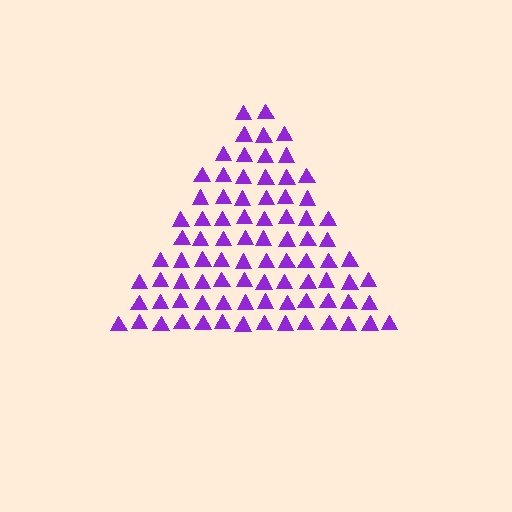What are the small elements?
The small elements are triangles.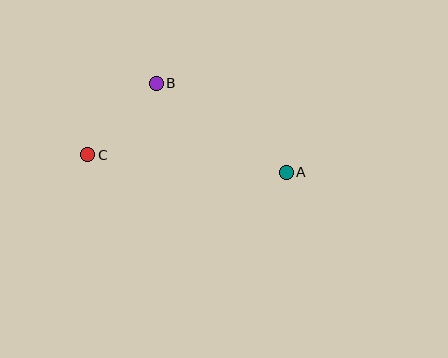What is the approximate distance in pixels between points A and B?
The distance between A and B is approximately 158 pixels.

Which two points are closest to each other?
Points B and C are closest to each other.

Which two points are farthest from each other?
Points A and C are farthest from each other.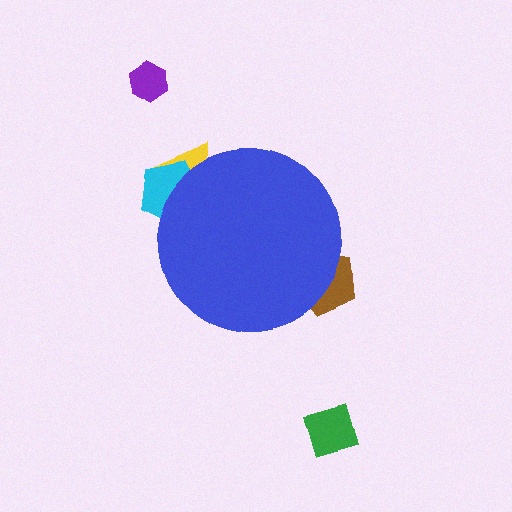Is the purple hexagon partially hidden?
No, the purple hexagon is fully visible.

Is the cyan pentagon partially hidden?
Yes, the cyan pentagon is partially hidden behind the blue circle.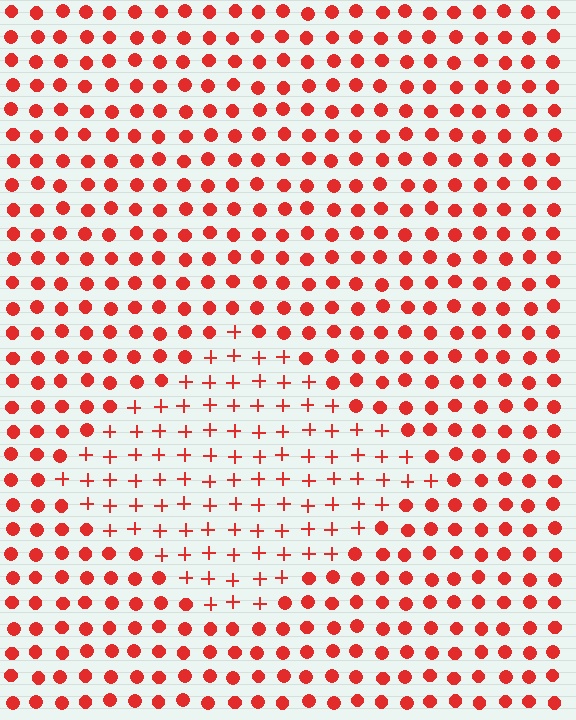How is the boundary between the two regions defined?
The boundary is defined by a change in element shape: plus signs inside vs. circles outside. All elements share the same color and spacing.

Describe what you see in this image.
The image is filled with small red elements arranged in a uniform grid. A diamond-shaped region contains plus signs, while the surrounding area contains circles. The boundary is defined purely by the change in element shape.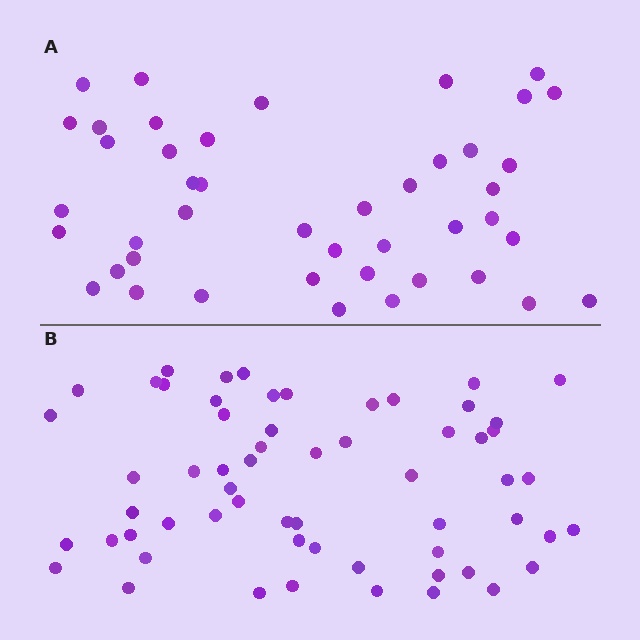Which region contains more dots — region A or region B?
Region B (the bottom region) has more dots.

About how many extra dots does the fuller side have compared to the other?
Region B has approximately 15 more dots than region A.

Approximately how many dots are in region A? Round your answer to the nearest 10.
About 40 dots. (The exact count is 44, which rounds to 40.)